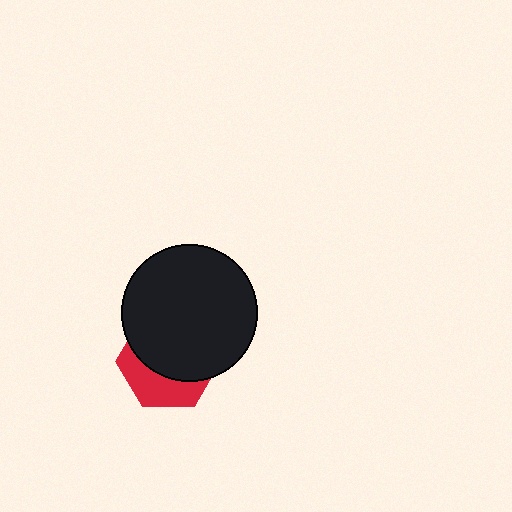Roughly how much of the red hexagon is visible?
A small part of it is visible (roughly 37%).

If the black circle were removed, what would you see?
You would see the complete red hexagon.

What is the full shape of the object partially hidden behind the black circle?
The partially hidden object is a red hexagon.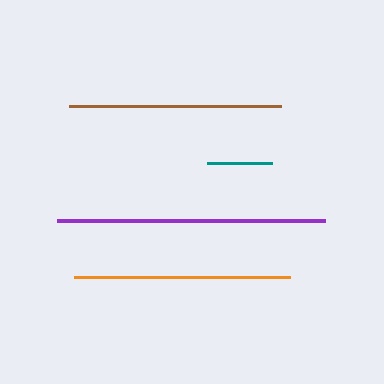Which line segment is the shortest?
The teal line is the shortest at approximately 65 pixels.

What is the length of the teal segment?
The teal segment is approximately 65 pixels long.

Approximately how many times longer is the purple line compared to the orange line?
The purple line is approximately 1.2 times the length of the orange line.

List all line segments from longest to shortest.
From longest to shortest: purple, orange, brown, teal.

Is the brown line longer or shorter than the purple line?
The purple line is longer than the brown line.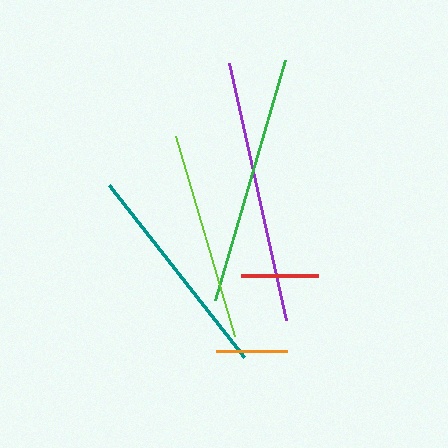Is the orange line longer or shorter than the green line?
The green line is longer than the orange line.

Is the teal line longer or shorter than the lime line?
The teal line is longer than the lime line.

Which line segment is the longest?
The purple line is the longest at approximately 264 pixels.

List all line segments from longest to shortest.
From longest to shortest: purple, green, teal, lime, red, orange.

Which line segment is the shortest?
The orange line is the shortest at approximately 71 pixels.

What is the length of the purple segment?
The purple segment is approximately 264 pixels long.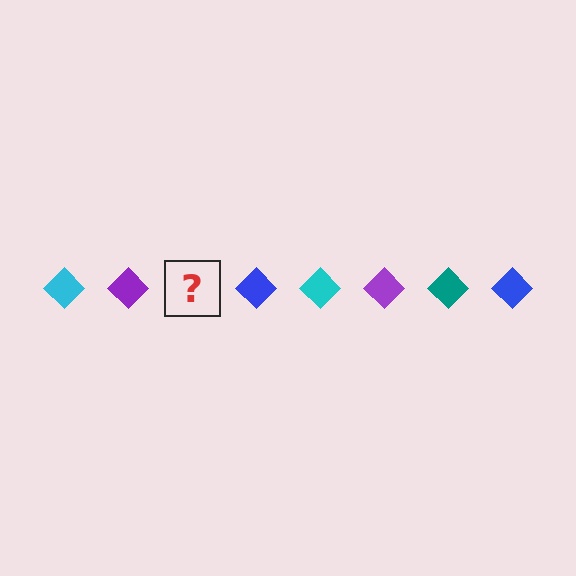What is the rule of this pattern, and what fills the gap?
The rule is that the pattern cycles through cyan, purple, teal, blue diamonds. The gap should be filled with a teal diamond.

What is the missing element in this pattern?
The missing element is a teal diamond.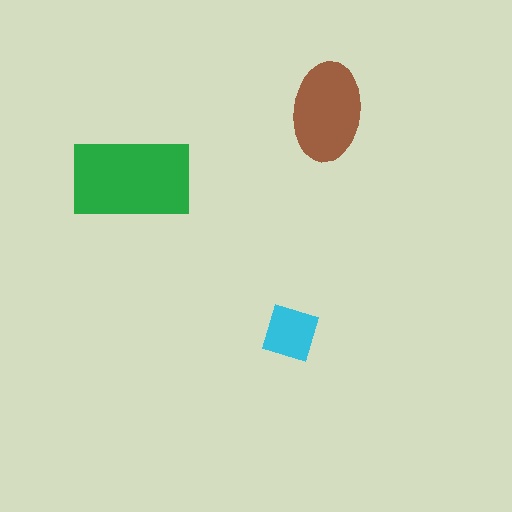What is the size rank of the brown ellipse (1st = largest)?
2nd.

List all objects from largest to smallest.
The green rectangle, the brown ellipse, the cyan diamond.